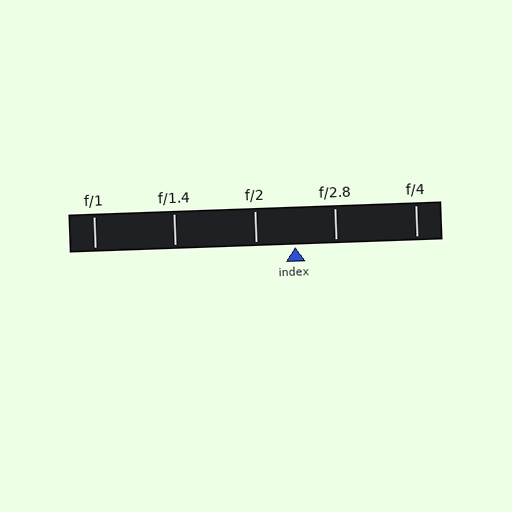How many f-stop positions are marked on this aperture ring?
There are 5 f-stop positions marked.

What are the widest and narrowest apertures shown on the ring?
The widest aperture shown is f/1 and the narrowest is f/4.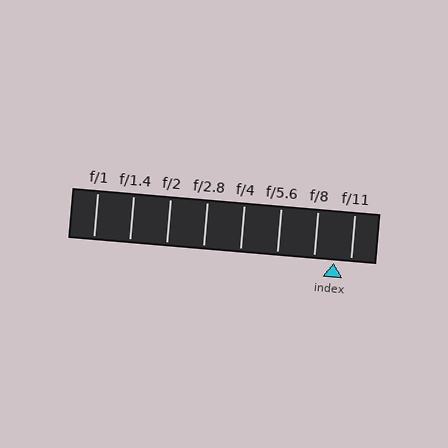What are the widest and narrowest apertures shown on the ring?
The widest aperture shown is f/1 and the narrowest is f/11.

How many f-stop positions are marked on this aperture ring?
There are 8 f-stop positions marked.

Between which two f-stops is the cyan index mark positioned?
The index mark is between f/8 and f/11.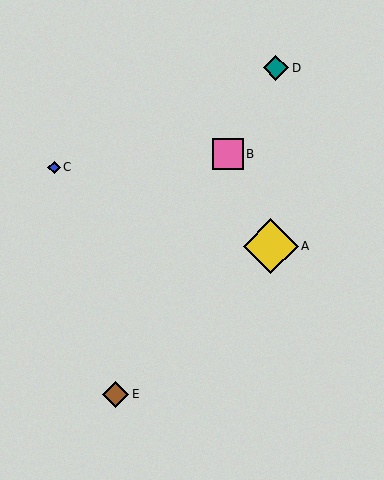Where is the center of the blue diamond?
The center of the blue diamond is at (54, 167).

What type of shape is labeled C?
Shape C is a blue diamond.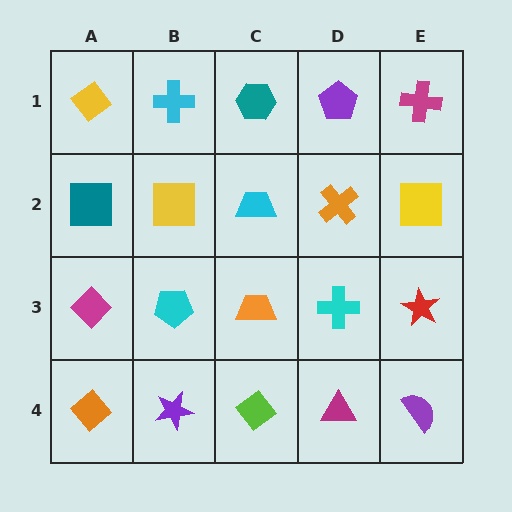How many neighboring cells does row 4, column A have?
2.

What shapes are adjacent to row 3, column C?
A cyan trapezoid (row 2, column C), a lime diamond (row 4, column C), a cyan pentagon (row 3, column B), a cyan cross (row 3, column D).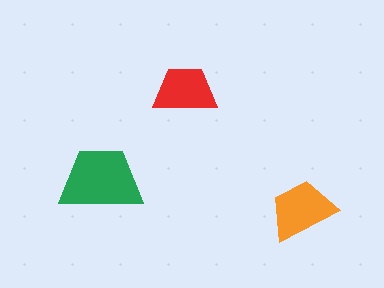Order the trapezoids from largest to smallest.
the green one, the orange one, the red one.